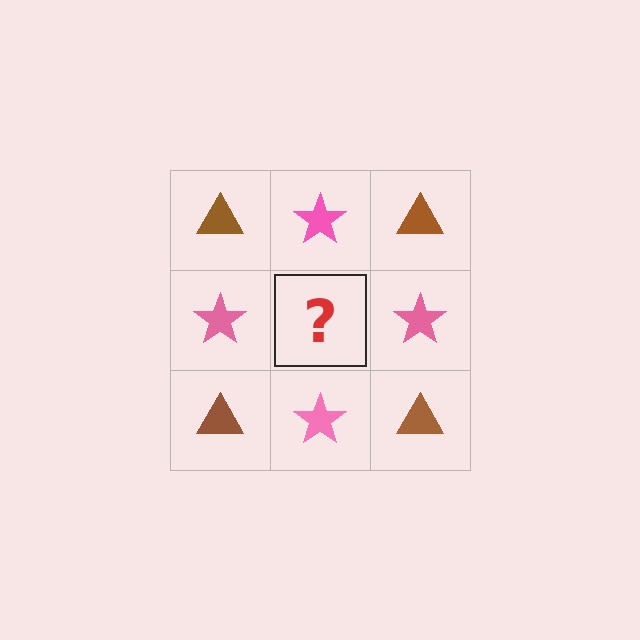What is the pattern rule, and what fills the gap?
The rule is that it alternates brown triangle and pink star in a checkerboard pattern. The gap should be filled with a brown triangle.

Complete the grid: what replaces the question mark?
The question mark should be replaced with a brown triangle.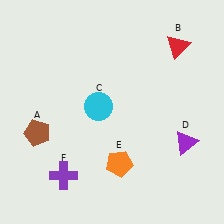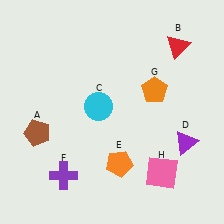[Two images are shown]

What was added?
An orange pentagon (G), a pink square (H) were added in Image 2.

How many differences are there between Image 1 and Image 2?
There are 2 differences between the two images.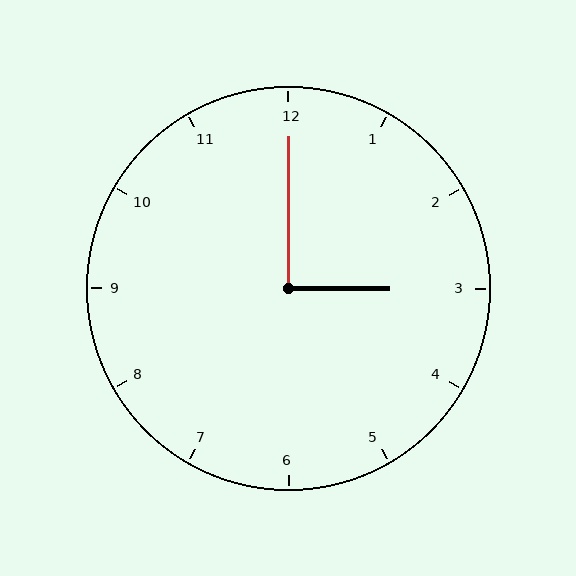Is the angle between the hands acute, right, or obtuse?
It is right.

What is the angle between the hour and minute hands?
Approximately 90 degrees.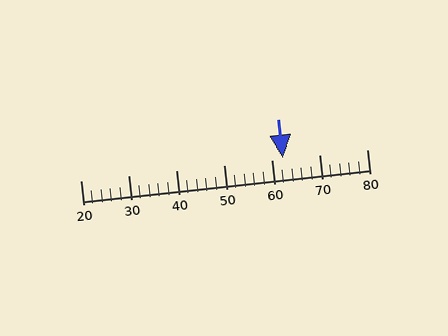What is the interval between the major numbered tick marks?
The major tick marks are spaced 10 units apart.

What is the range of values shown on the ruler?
The ruler shows values from 20 to 80.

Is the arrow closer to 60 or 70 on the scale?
The arrow is closer to 60.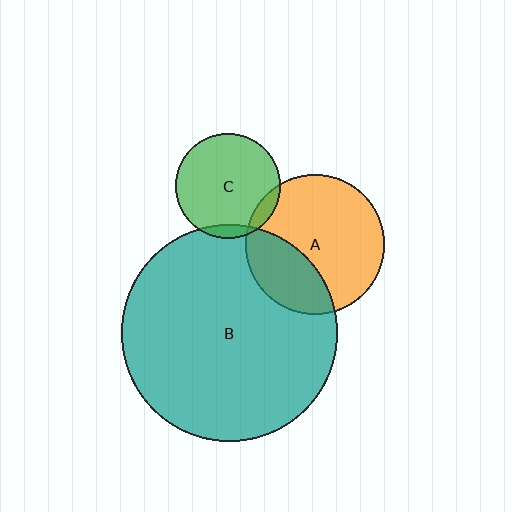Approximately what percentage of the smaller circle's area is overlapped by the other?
Approximately 30%.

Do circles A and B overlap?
Yes.